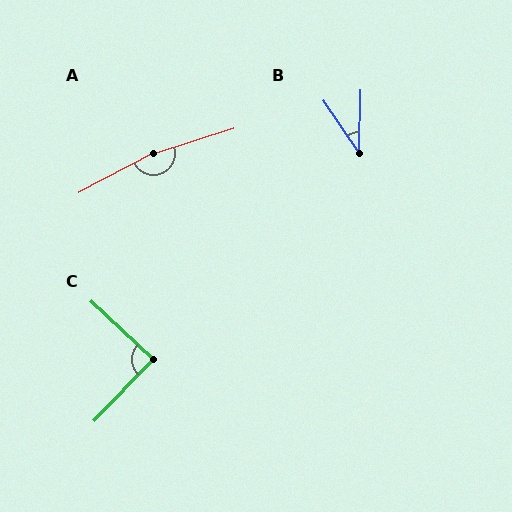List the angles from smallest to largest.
B (36°), C (89°), A (169°).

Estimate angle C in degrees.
Approximately 89 degrees.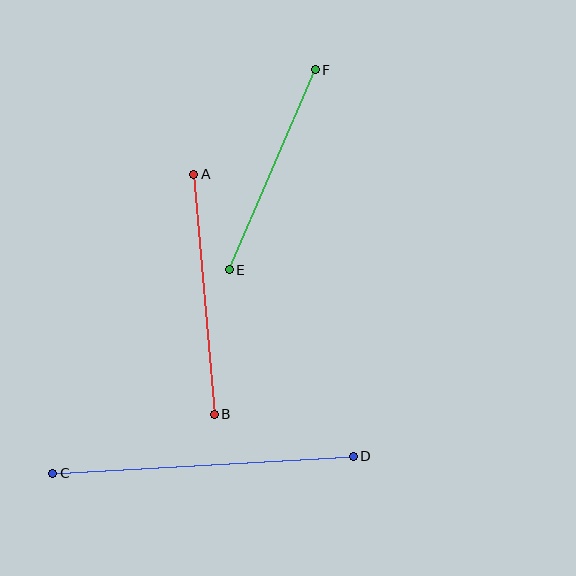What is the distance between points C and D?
The distance is approximately 301 pixels.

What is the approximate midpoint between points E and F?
The midpoint is at approximately (272, 170) pixels.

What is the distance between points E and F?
The distance is approximately 218 pixels.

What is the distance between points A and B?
The distance is approximately 241 pixels.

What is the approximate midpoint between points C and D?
The midpoint is at approximately (203, 465) pixels.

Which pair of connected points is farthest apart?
Points C and D are farthest apart.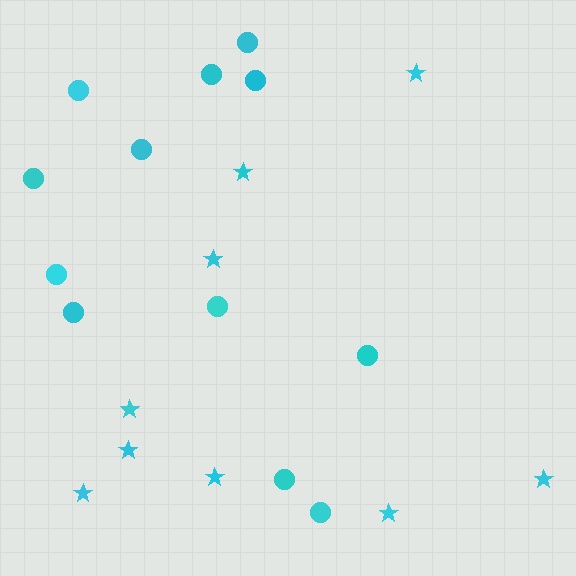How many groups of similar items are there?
There are 2 groups: one group of stars (9) and one group of circles (12).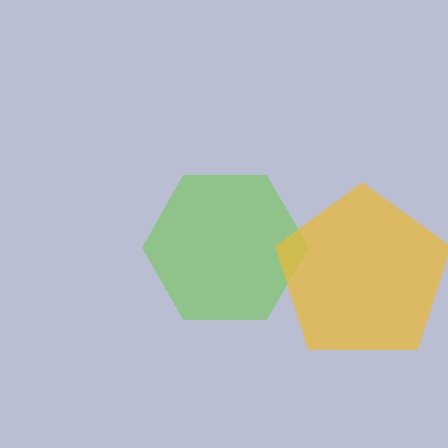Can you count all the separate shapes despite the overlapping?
Yes, there are 2 separate shapes.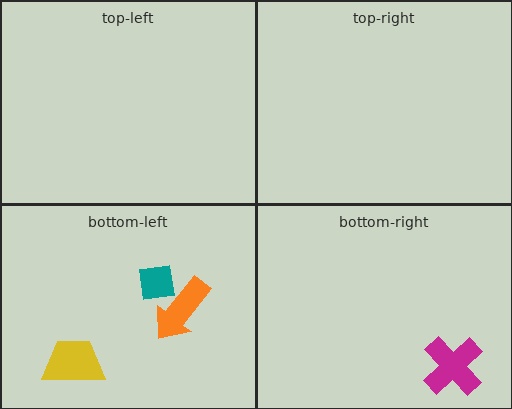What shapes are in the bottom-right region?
The magenta cross.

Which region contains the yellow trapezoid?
The bottom-left region.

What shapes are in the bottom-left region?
The yellow trapezoid, the orange arrow, the teal square.